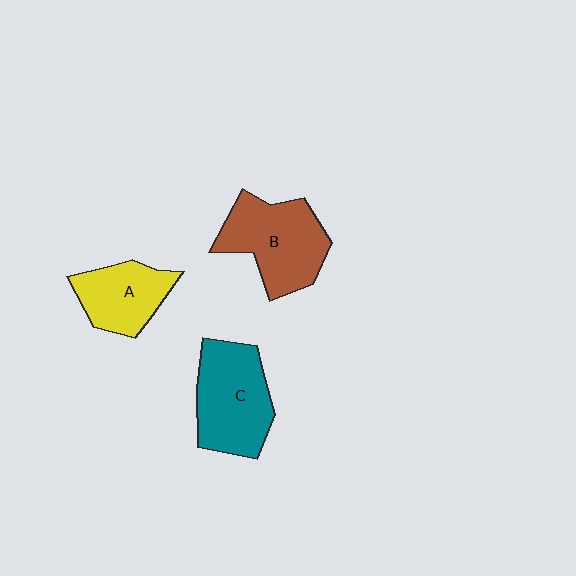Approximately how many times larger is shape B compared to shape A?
Approximately 1.4 times.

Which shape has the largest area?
Shape B (brown).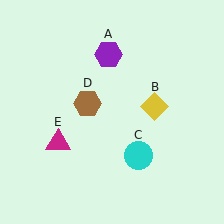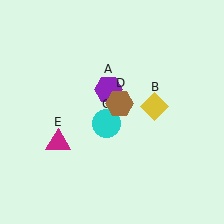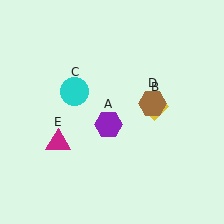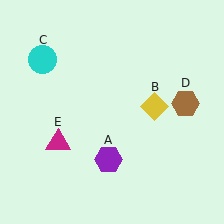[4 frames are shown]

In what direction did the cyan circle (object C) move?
The cyan circle (object C) moved up and to the left.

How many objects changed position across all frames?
3 objects changed position: purple hexagon (object A), cyan circle (object C), brown hexagon (object D).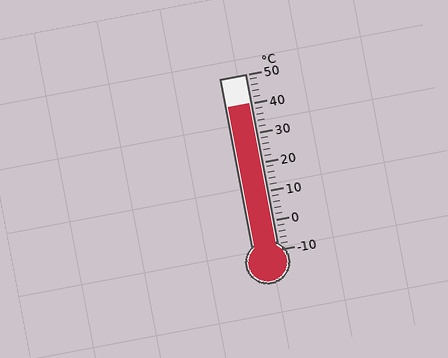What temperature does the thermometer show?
The thermometer shows approximately 40°C.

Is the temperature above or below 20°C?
The temperature is above 20°C.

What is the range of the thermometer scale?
The thermometer scale ranges from -10°C to 50°C.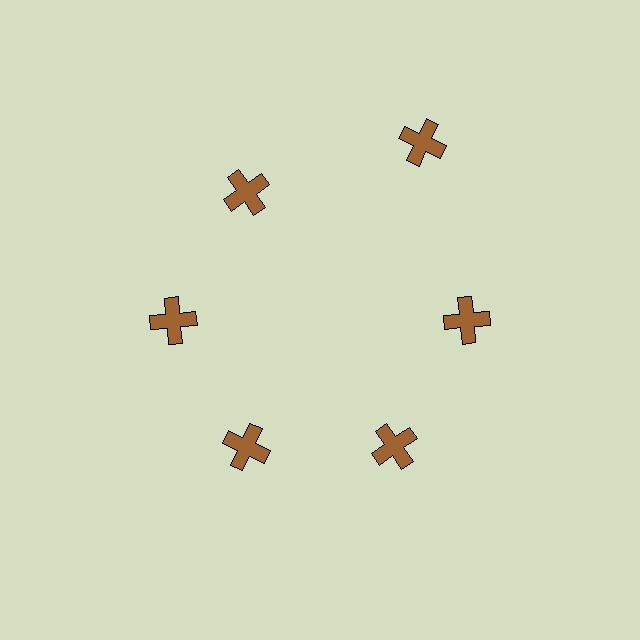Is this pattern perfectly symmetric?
No. The 6 brown crosses are arranged in a ring, but one element near the 1 o'clock position is pushed outward from the center, breaking the 6-fold rotational symmetry.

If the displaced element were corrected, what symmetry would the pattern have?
It would have 6-fold rotational symmetry — the pattern would map onto itself every 60 degrees.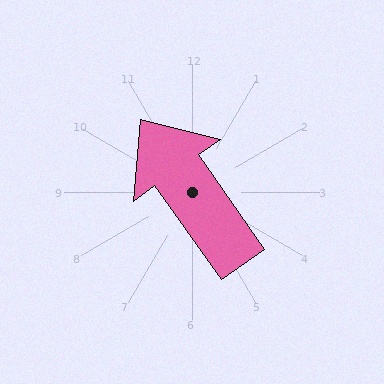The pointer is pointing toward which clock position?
Roughly 11 o'clock.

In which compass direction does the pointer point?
Northwest.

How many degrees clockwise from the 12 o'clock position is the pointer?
Approximately 325 degrees.